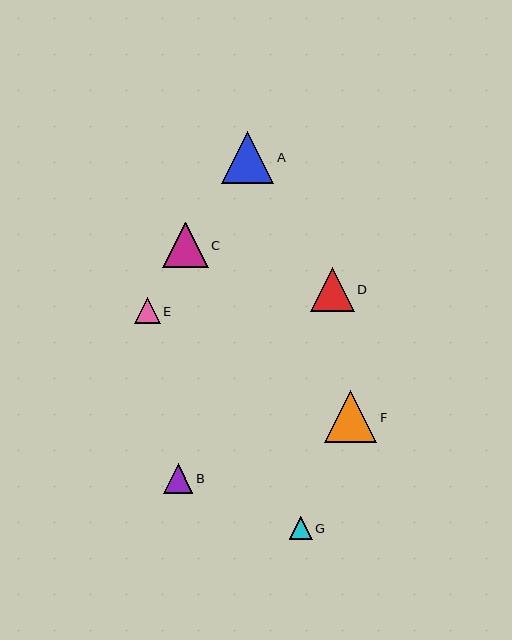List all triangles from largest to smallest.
From largest to smallest: F, A, C, D, B, E, G.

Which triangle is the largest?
Triangle F is the largest with a size of approximately 52 pixels.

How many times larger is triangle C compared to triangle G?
Triangle C is approximately 2.0 times the size of triangle G.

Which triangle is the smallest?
Triangle G is the smallest with a size of approximately 23 pixels.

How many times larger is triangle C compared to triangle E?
Triangle C is approximately 1.8 times the size of triangle E.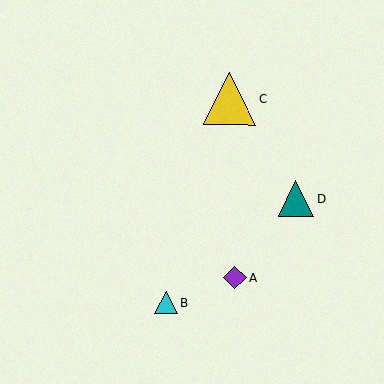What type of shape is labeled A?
Shape A is a purple diamond.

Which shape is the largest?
The yellow triangle (labeled C) is the largest.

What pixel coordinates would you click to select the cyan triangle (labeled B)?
Click at (166, 302) to select the cyan triangle B.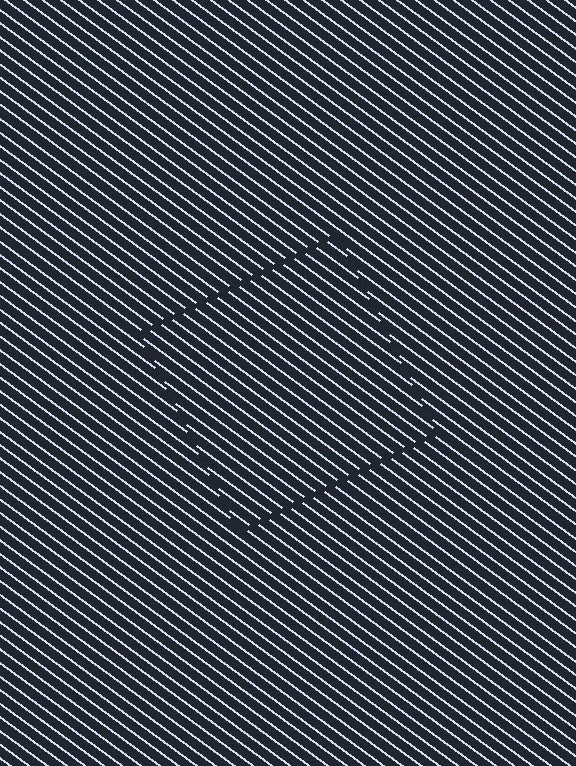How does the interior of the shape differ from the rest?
The interior of the shape contains the same grating, shifted by half a period — the contour is defined by the phase discontinuity where line-ends from the inner and outer gratings abut.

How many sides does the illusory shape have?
4 sides — the line-ends trace a square.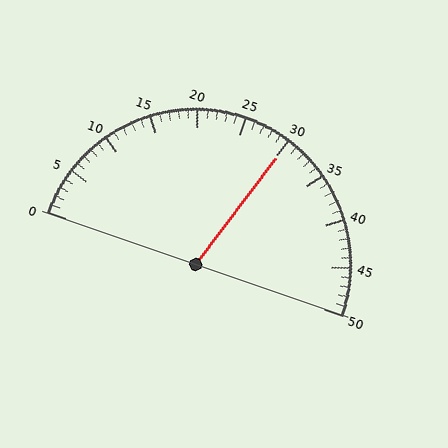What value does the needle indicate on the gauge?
The needle indicates approximately 30.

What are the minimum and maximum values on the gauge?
The gauge ranges from 0 to 50.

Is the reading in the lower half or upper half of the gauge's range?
The reading is in the upper half of the range (0 to 50).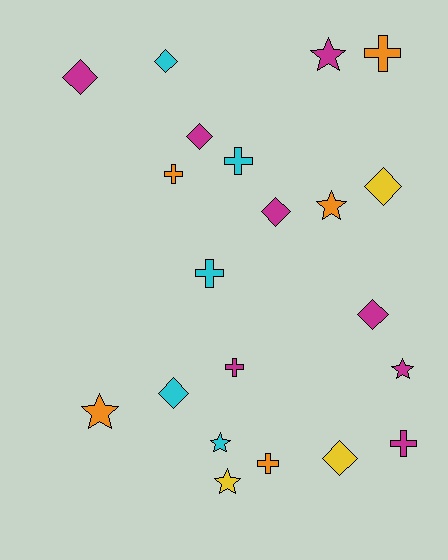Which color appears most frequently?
Magenta, with 8 objects.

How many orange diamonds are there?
There are no orange diamonds.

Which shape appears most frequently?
Diamond, with 8 objects.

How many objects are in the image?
There are 21 objects.